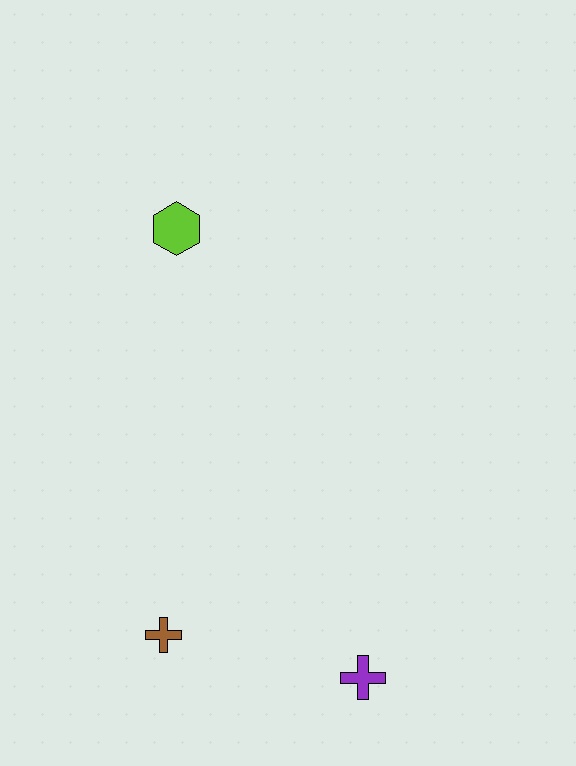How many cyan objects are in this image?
There are no cyan objects.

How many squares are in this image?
There are no squares.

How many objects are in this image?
There are 3 objects.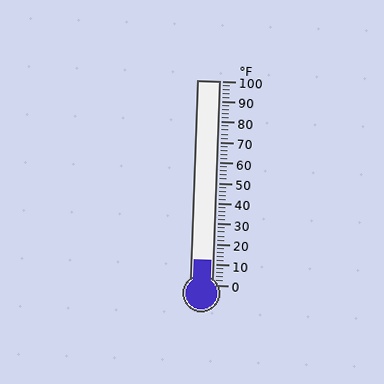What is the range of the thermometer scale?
The thermometer scale ranges from 0°F to 100°F.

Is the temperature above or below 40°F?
The temperature is below 40°F.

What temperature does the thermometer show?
The thermometer shows approximately 12°F.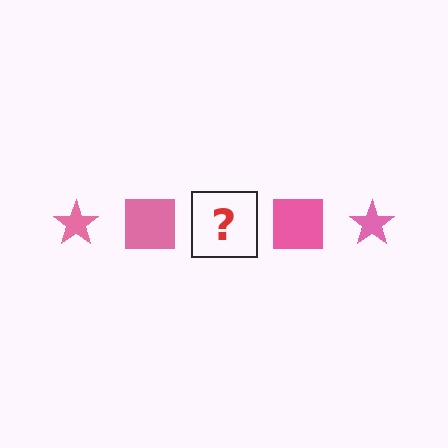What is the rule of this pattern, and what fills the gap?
The rule is that the pattern cycles through star, square shapes in pink. The gap should be filled with a pink star.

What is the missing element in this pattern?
The missing element is a pink star.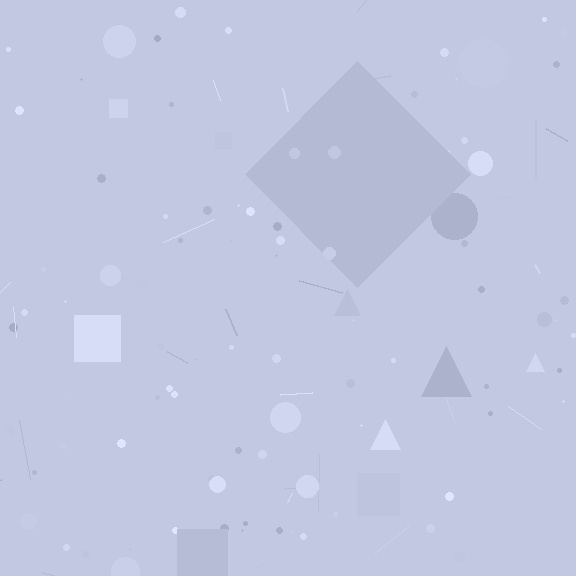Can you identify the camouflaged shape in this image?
The camouflaged shape is a diamond.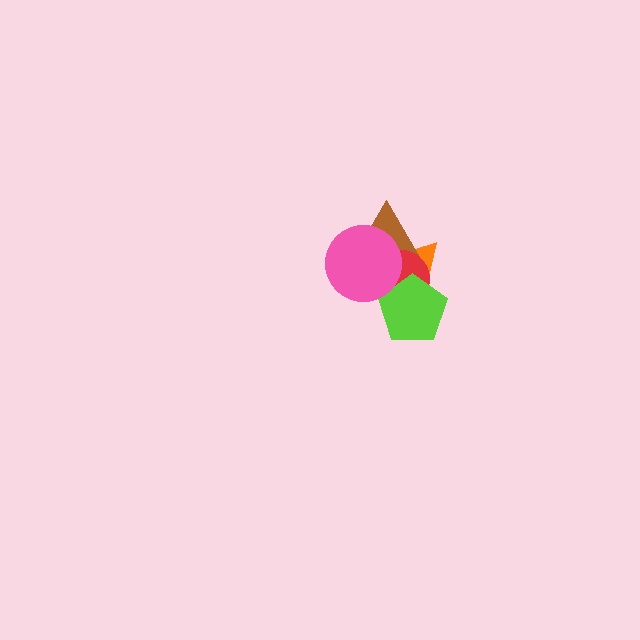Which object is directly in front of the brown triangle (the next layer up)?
The red circle is directly in front of the brown triangle.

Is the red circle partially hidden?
Yes, it is partially covered by another shape.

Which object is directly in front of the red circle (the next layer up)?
The lime pentagon is directly in front of the red circle.